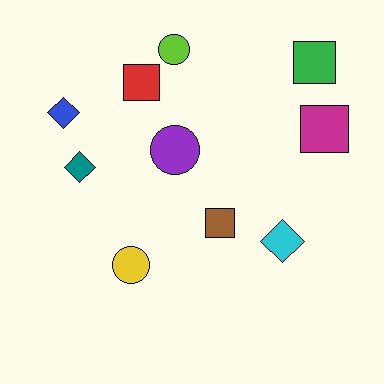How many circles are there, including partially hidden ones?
There are 3 circles.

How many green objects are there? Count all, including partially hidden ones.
There is 1 green object.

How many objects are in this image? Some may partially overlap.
There are 10 objects.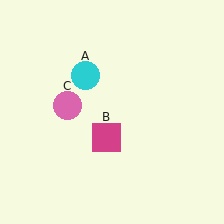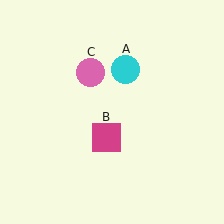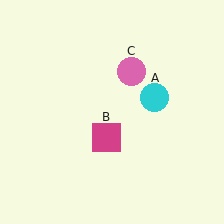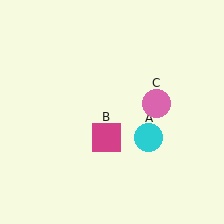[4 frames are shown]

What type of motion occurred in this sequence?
The cyan circle (object A), pink circle (object C) rotated clockwise around the center of the scene.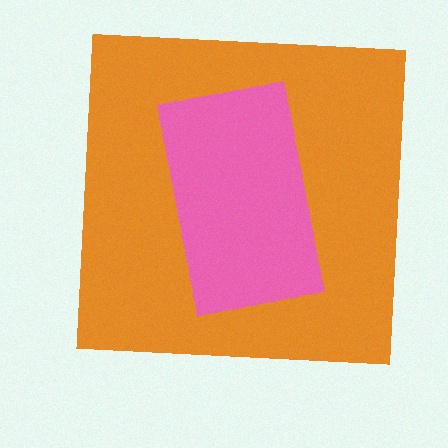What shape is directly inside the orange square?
The pink rectangle.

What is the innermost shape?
The pink rectangle.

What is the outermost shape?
The orange square.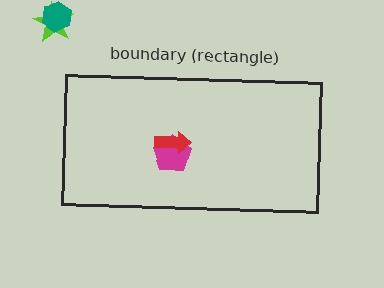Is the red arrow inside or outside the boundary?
Inside.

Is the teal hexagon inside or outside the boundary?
Outside.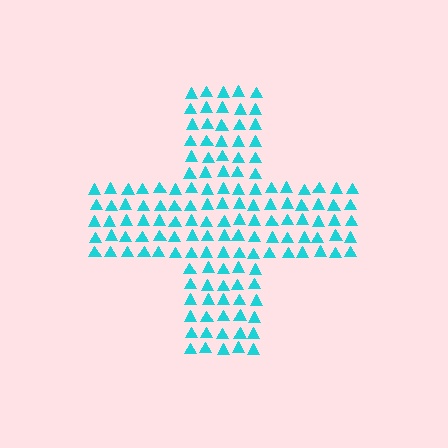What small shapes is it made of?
It is made of small triangles.